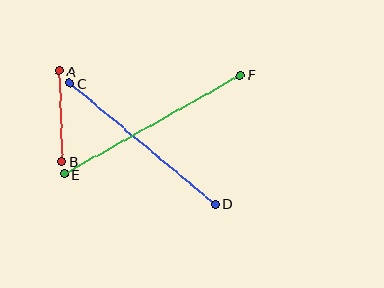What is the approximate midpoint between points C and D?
The midpoint is at approximately (143, 144) pixels.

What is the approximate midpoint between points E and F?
The midpoint is at approximately (152, 124) pixels.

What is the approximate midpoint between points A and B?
The midpoint is at approximately (61, 116) pixels.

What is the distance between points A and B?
The distance is approximately 90 pixels.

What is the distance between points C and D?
The distance is approximately 189 pixels.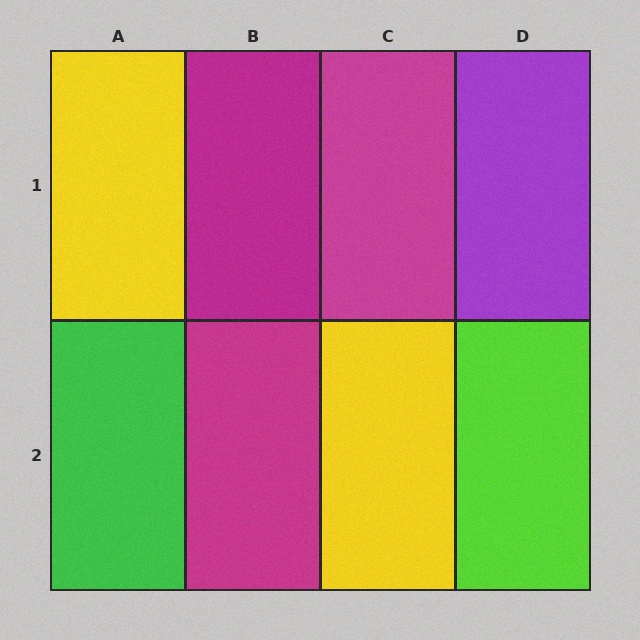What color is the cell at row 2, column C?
Yellow.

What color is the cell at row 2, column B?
Magenta.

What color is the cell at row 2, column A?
Green.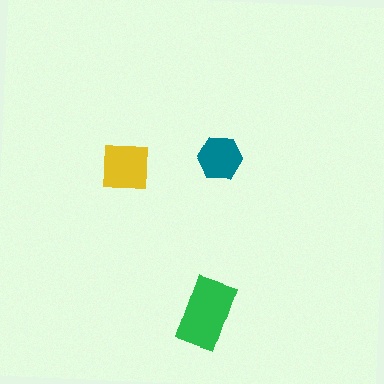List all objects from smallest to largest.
The teal hexagon, the yellow square, the green rectangle.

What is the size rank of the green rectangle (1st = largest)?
1st.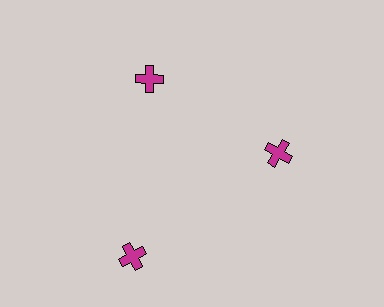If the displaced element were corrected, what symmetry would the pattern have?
It would have 3-fold rotational symmetry — the pattern would map onto itself every 120 degrees.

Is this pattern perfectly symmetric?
No. The 3 magenta crosses are arranged in a ring, but one element near the 7 o'clock position is pushed outward from the center, breaking the 3-fold rotational symmetry.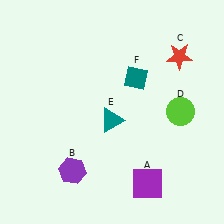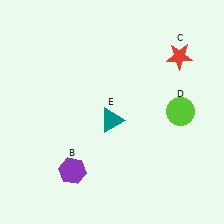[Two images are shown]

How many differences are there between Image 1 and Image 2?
There are 2 differences between the two images.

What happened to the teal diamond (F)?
The teal diamond (F) was removed in Image 2. It was in the top-right area of Image 1.